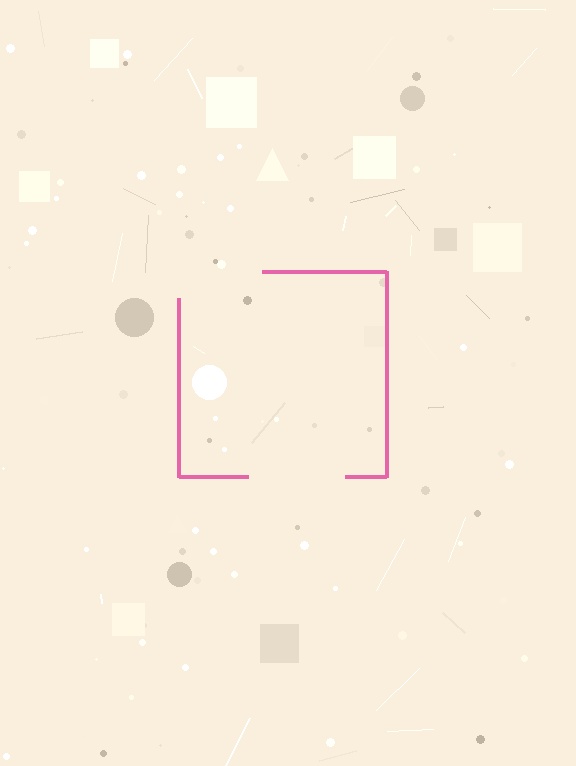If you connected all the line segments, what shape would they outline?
They would outline a square.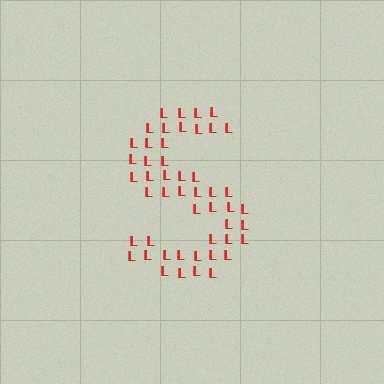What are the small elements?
The small elements are letter L's.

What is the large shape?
The large shape is the letter S.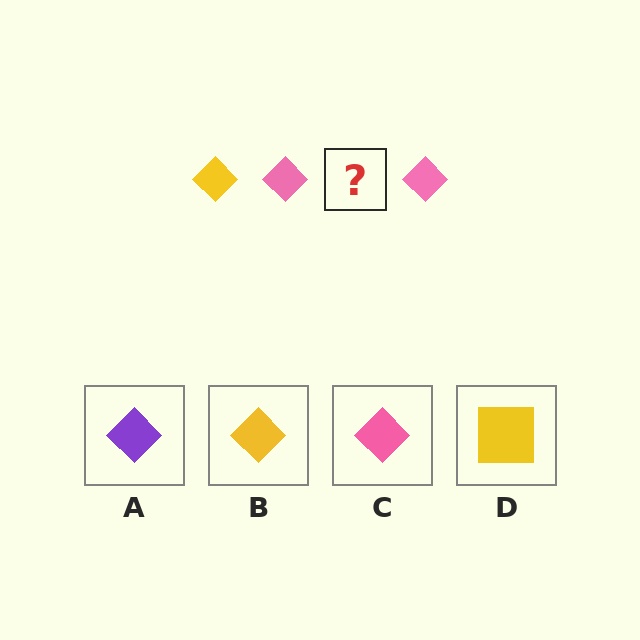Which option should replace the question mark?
Option B.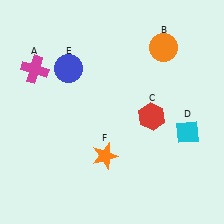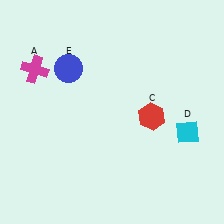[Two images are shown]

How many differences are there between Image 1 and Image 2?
There are 2 differences between the two images.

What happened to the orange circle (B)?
The orange circle (B) was removed in Image 2. It was in the top-right area of Image 1.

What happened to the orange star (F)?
The orange star (F) was removed in Image 2. It was in the bottom-left area of Image 1.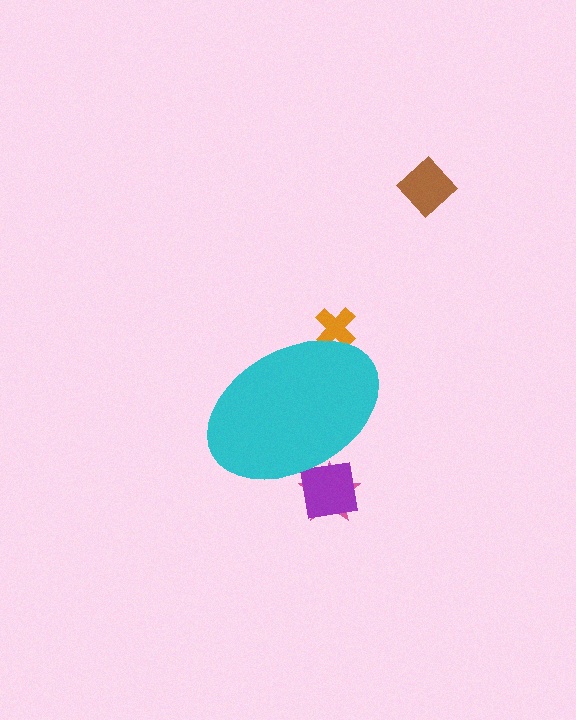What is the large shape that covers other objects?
A cyan ellipse.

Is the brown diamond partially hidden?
No, the brown diamond is fully visible.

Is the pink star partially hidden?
Yes, the pink star is partially hidden behind the cyan ellipse.